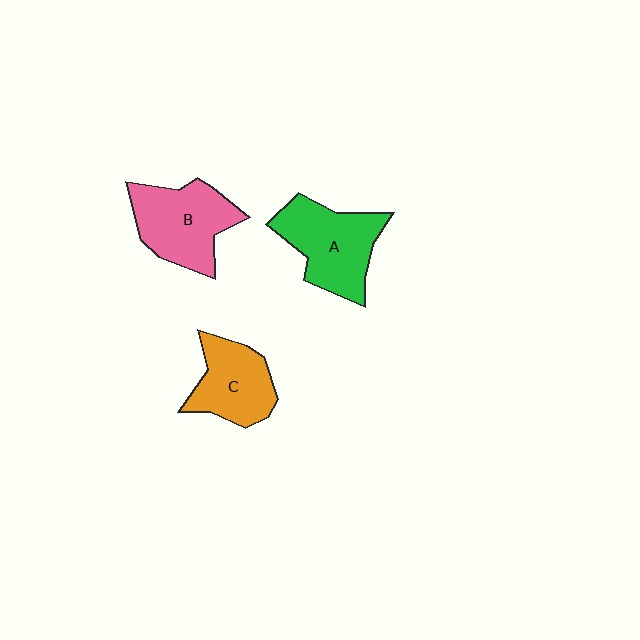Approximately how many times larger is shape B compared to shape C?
Approximately 1.2 times.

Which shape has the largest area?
Shape A (green).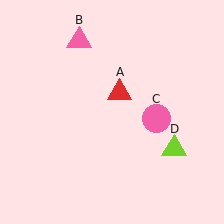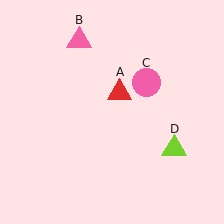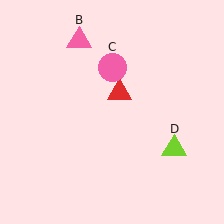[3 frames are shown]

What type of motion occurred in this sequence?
The pink circle (object C) rotated counterclockwise around the center of the scene.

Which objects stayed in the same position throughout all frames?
Red triangle (object A) and pink triangle (object B) and lime triangle (object D) remained stationary.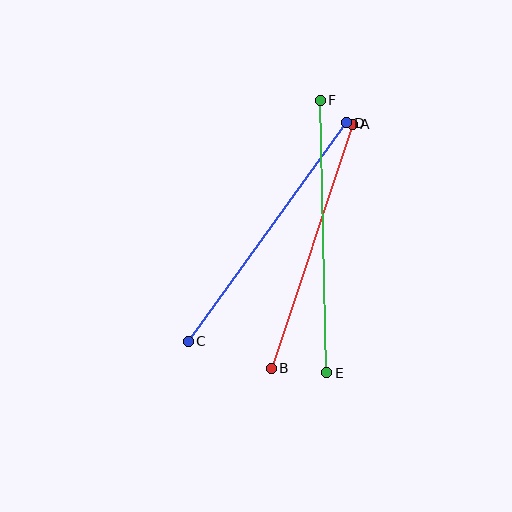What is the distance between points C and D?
The distance is approximately 270 pixels.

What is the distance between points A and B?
The distance is approximately 257 pixels.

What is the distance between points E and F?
The distance is approximately 272 pixels.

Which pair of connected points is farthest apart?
Points E and F are farthest apart.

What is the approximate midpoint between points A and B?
The midpoint is at approximately (312, 246) pixels.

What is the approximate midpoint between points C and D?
The midpoint is at approximately (267, 232) pixels.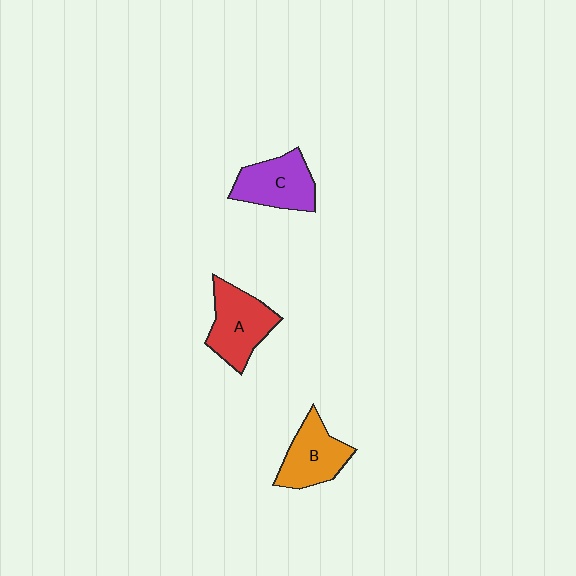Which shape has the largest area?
Shape A (red).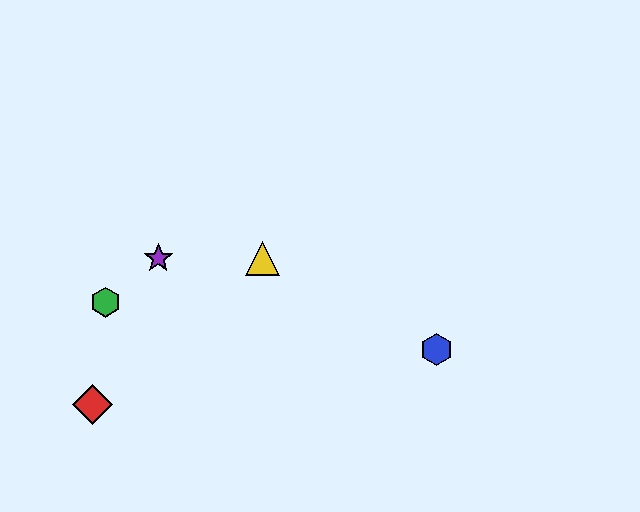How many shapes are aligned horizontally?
2 shapes (the yellow triangle, the purple star) are aligned horizontally.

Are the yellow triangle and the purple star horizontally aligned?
Yes, both are at y≈258.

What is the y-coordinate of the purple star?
The purple star is at y≈258.